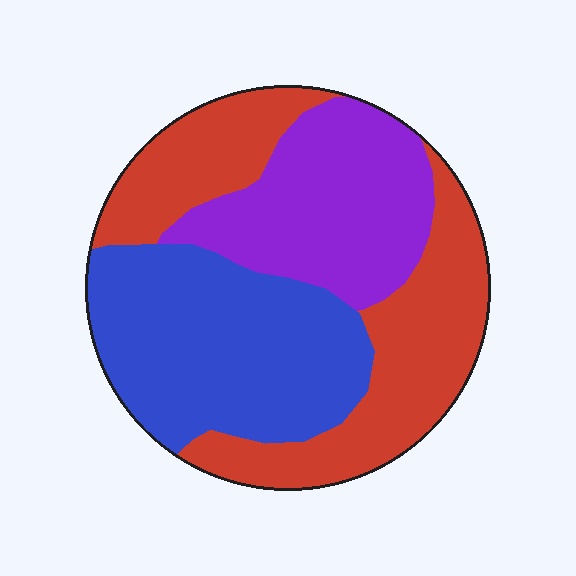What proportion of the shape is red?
Red takes up about two fifths (2/5) of the shape.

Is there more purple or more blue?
Blue.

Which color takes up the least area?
Purple, at roughly 25%.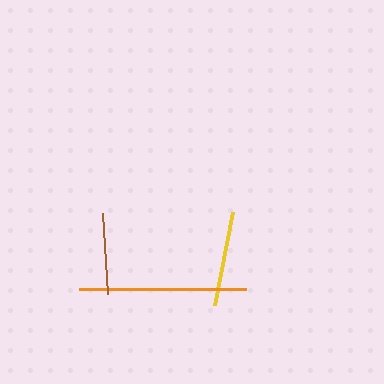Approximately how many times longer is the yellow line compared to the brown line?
The yellow line is approximately 1.2 times the length of the brown line.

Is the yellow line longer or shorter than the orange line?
The orange line is longer than the yellow line.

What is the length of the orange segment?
The orange segment is approximately 167 pixels long.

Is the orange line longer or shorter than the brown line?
The orange line is longer than the brown line.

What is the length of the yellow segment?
The yellow segment is approximately 95 pixels long.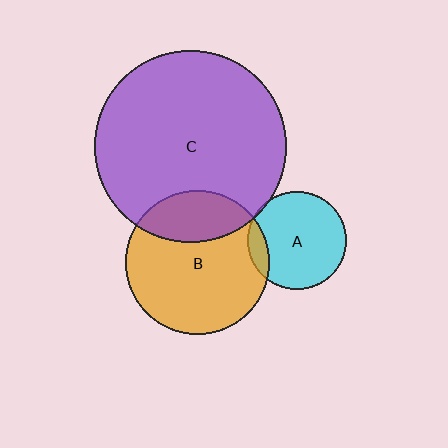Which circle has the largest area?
Circle C (purple).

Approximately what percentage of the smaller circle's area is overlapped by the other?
Approximately 5%.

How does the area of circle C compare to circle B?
Approximately 1.8 times.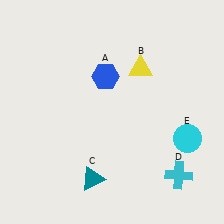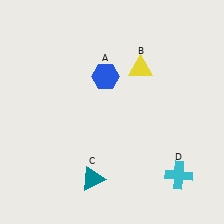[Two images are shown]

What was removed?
The cyan circle (E) was removed in Image 2.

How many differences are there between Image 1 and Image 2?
There is 1 difference between the two images.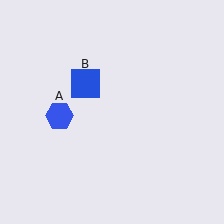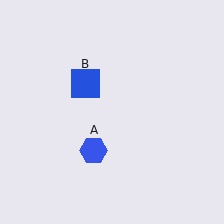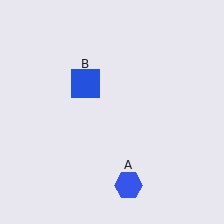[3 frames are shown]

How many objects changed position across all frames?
1 object changed position: blue hexagon (object A).